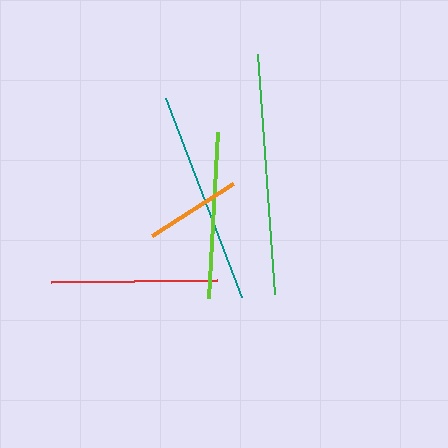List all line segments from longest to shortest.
From longest to shortest: green, teal, red, lime, orange.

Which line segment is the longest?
The green line is the longest at approximately 241 pixels.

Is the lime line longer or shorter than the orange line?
The lime line is longer than the orange line.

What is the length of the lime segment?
The lime segment is approximately 165 pixels long.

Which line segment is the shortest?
The orange line is the shortest at approximately 97 pixels.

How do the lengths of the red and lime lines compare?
The red and lime lines are approximately the same length.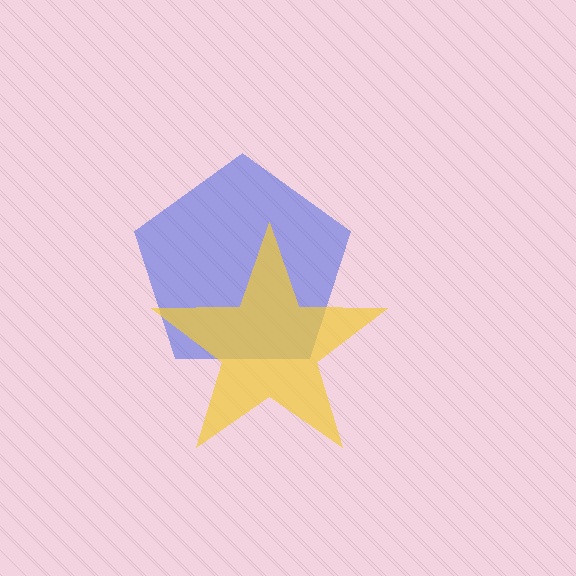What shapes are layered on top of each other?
The layered shapes are: a blue pentagon, a yellow star.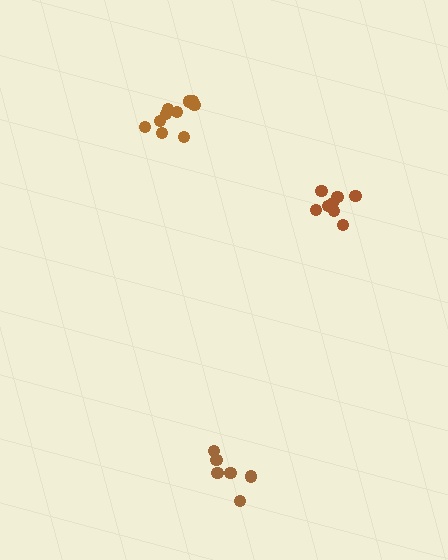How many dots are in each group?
Group 1: 8 dots, Group 2: 10 dots, Group 3: 6 dots (24 total).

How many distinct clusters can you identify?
There are 3 distinct clusters.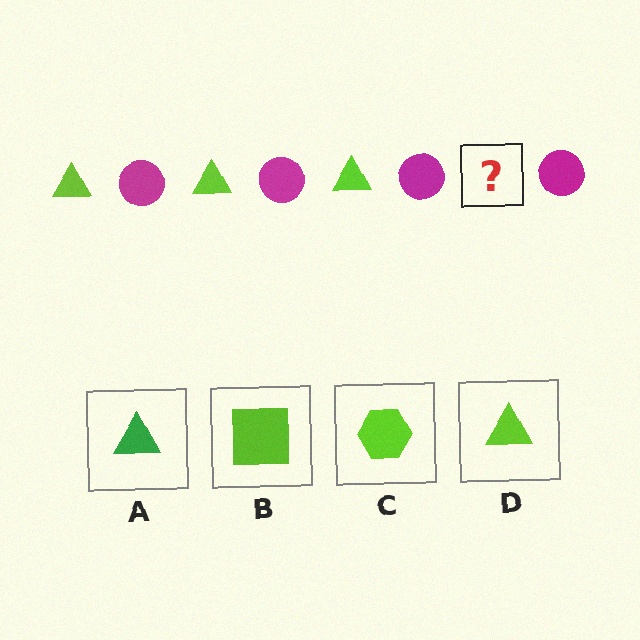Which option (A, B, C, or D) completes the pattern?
D.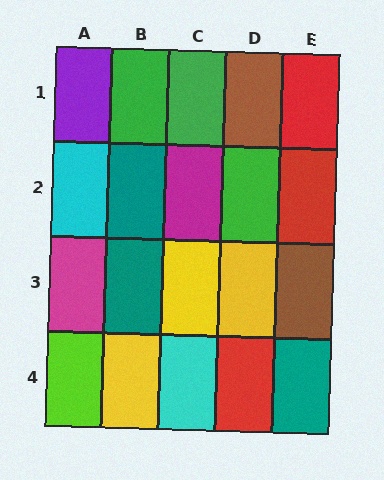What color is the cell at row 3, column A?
Magenta.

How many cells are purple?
1 cell is purple.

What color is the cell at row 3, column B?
Teal.